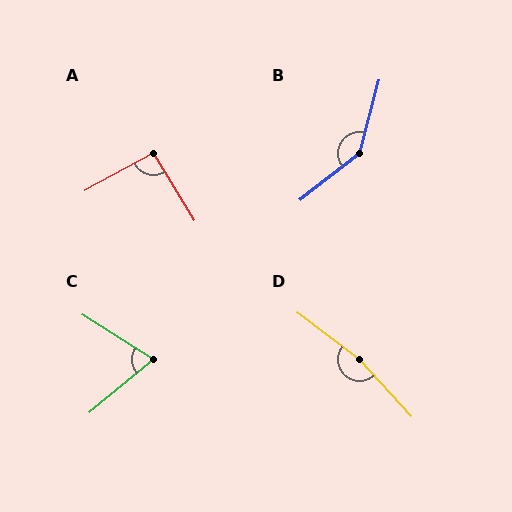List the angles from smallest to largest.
C (72°), A (92°), B (143°), D (170°).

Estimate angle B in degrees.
Approximately 143 degrees.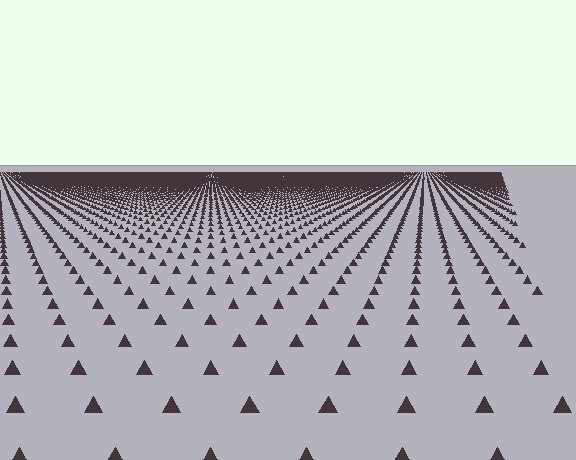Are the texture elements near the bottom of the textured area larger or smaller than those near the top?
Larger. Near the bottom, elements are closer to the viewer and appear at a bigger on-screen size.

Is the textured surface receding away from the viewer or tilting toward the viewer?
The surface is receding away from the viewer. Texture elements get smaller and denser toward the top.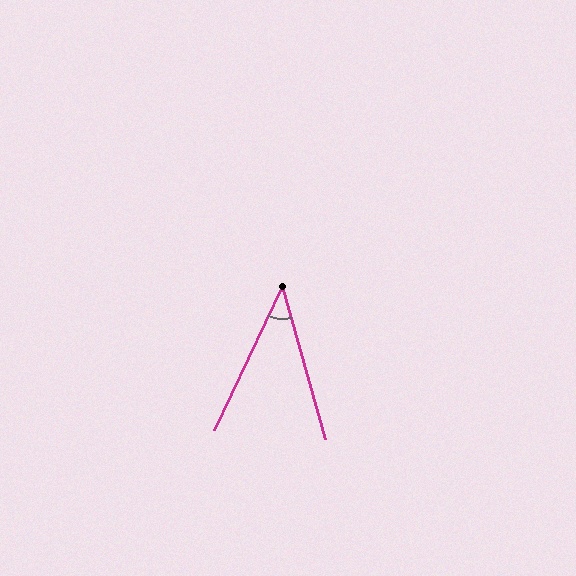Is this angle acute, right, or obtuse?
It is acute.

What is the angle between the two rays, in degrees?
Approximately 41 degrees.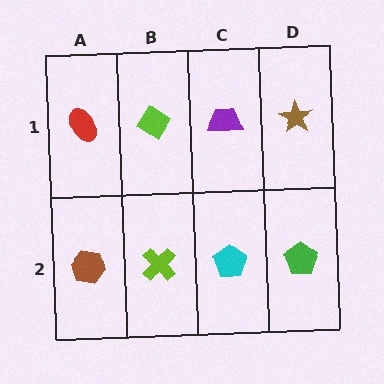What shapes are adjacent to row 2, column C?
A purple trapezoid (row 1, column C), a lime cross (row 2, column B), a green pentagon (row 2, column D).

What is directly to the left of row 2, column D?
A cyan pentagon.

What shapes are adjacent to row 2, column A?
A red ellipse (row 1, column A), a lime cross (row 2, column B).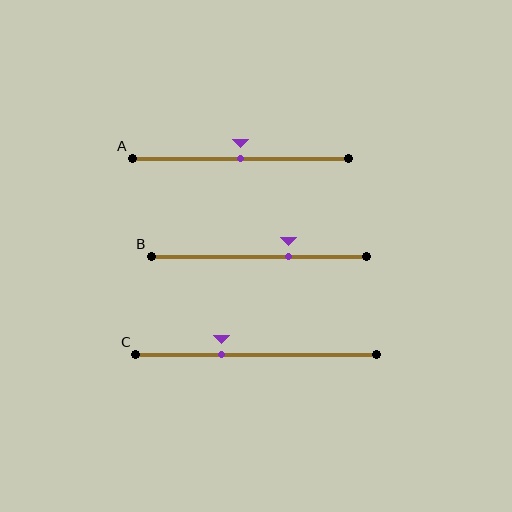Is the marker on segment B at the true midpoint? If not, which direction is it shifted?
No, the marker on segment B is shifted to the right by about 14% of the segment length.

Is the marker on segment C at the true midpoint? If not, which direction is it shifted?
No, the marker on segment C is shifted to the left by about 14% of the segment length.